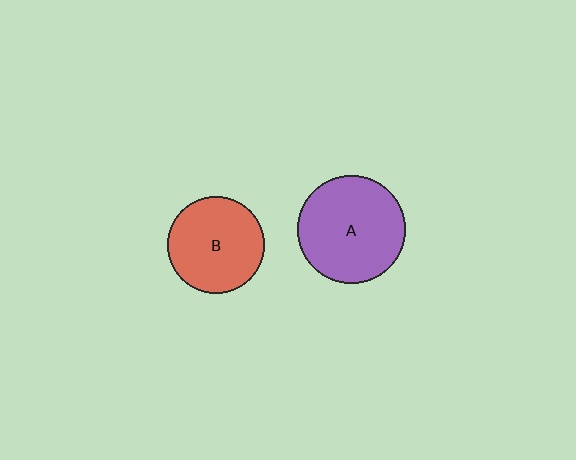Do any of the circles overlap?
No, none of the circles overlap.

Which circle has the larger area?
Circle A (purple).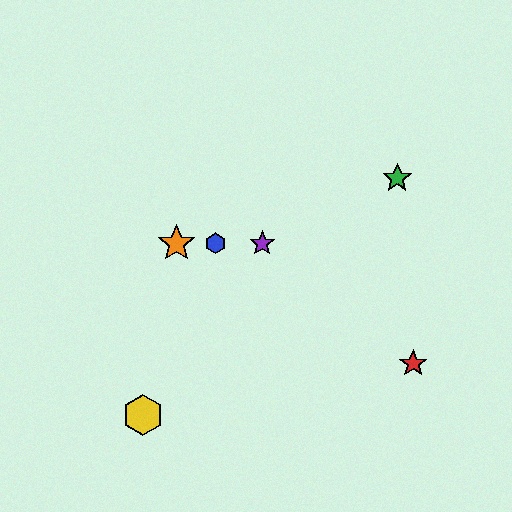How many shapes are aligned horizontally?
3 shapes (the blue hexagon, the purple star, the orange star) are aligned horizontally.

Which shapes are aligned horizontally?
The blue hexagon, the purple star, the orange star are aligned horizontally.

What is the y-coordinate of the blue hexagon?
The blue hexagon is at y≈243.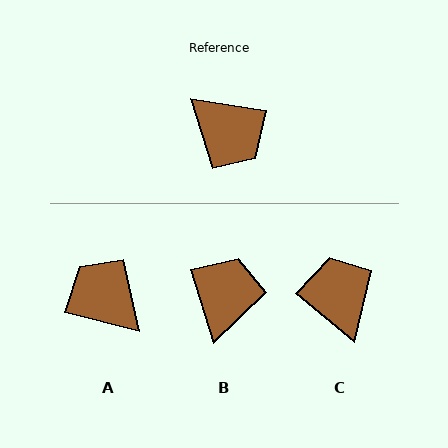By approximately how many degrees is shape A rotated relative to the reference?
Approximately 175 degrees counter-clockwise.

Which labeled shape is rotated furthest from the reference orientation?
A, about 175 degrees away.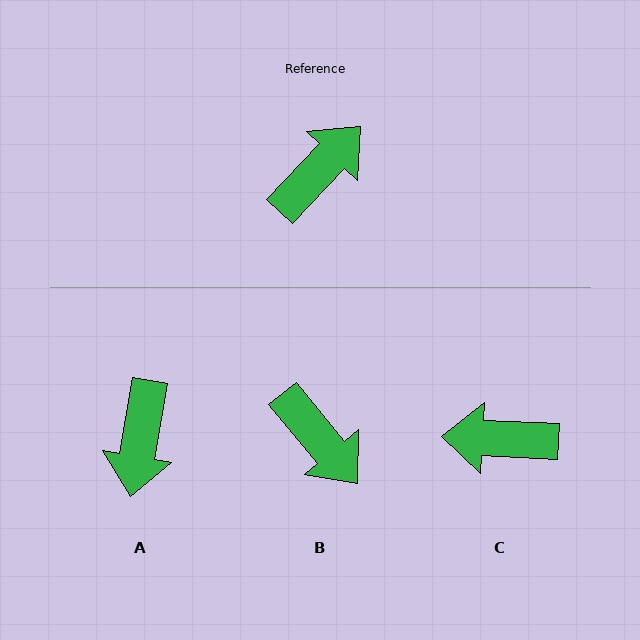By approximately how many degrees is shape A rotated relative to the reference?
Approximately 146 degrees clockwise.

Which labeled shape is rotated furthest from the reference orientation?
A, about 146 degrees away.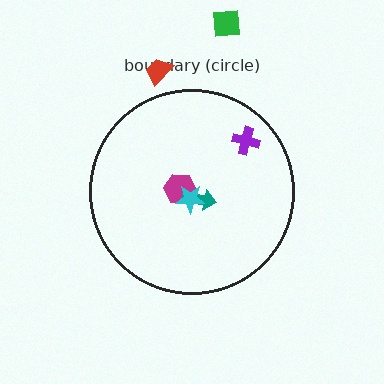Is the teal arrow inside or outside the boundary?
Inside.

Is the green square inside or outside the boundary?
Outside.